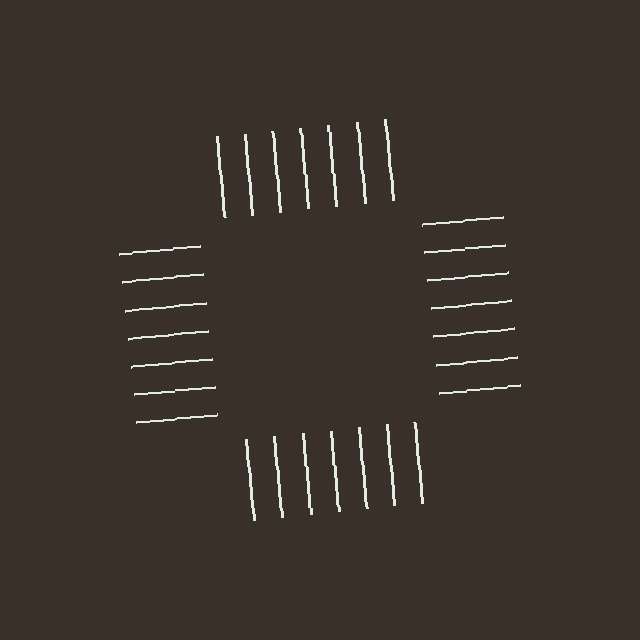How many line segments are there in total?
28 — 7 along each of the 4 edges.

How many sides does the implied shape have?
4 sides — the line-ends trace a square.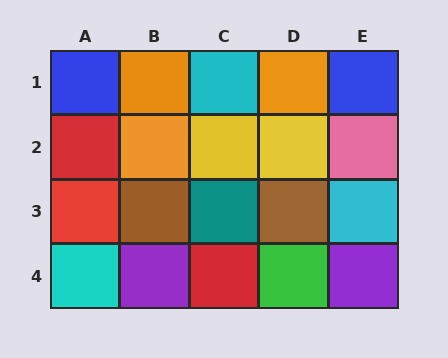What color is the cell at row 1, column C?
Cyan.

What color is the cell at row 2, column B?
Orange.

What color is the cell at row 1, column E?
Blue.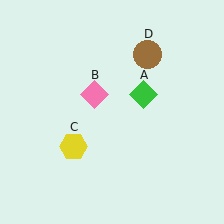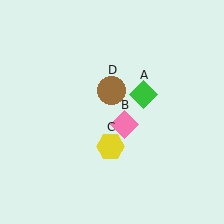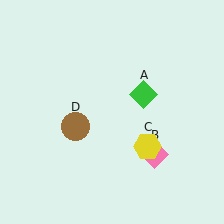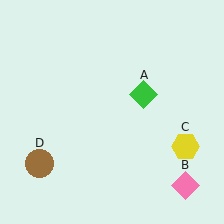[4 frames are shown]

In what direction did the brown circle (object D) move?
The brown circle (object D) moved down and to the left.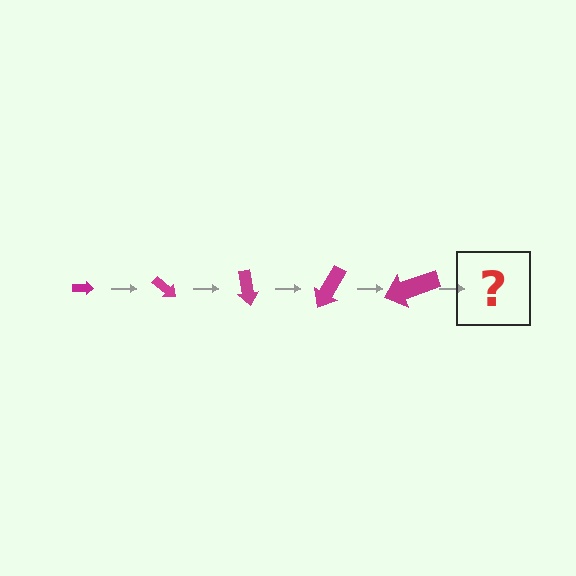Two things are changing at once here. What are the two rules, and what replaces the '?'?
The two rules are that the arrow grows larger each step and it rotates 40 degrees each step. The '?' should be an arrow, larger than the previous one and rotated 200 degrees from the start.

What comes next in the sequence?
The next element should be an arrow, larger than the previous one and rotated 200 degrees from the start.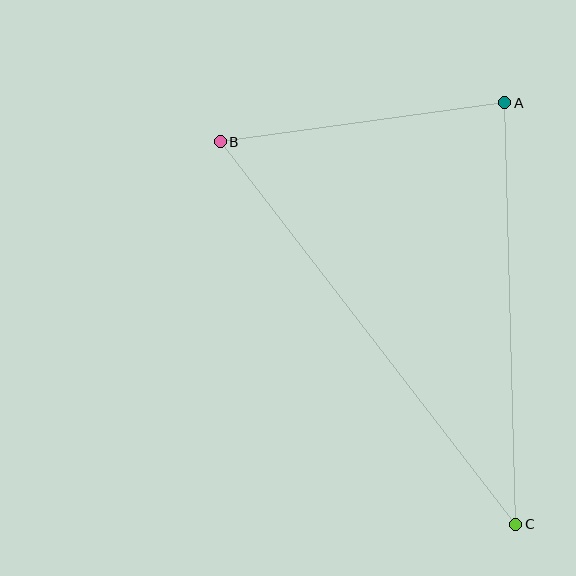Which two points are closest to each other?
Points A and B are closest to each other.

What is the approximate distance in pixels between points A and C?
The distance between A and C is approximately 422 pixels.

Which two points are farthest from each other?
Points B and C are farthest from each other.